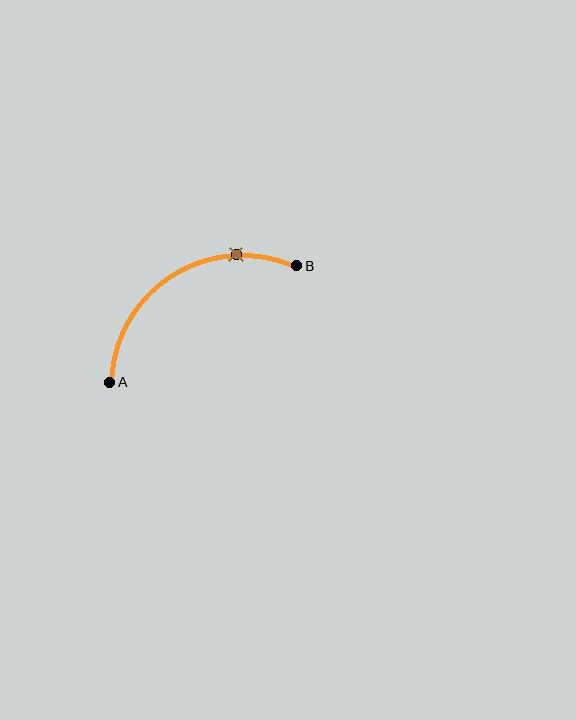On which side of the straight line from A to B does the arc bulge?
The arc bulges above the straight line connecting A and B.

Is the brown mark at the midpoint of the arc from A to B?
No. The brown mark lies on the arc but is closer to endpoint B. The arc midpoint would be at the point on the curve equidistant along the arc from both A and B.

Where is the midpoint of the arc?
The arc midpoint is the point on the curve farthest from the straight line joining A and B. It sits above that line.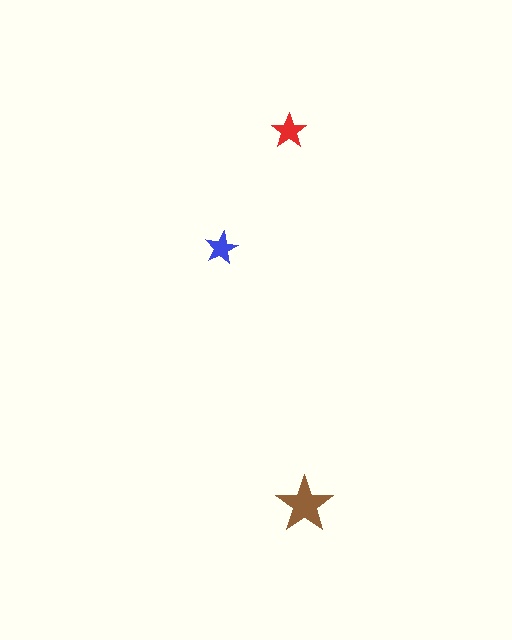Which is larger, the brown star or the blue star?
The brown one.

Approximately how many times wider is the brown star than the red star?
About 1.5 times wider.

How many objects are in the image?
There are 3 objects in the image.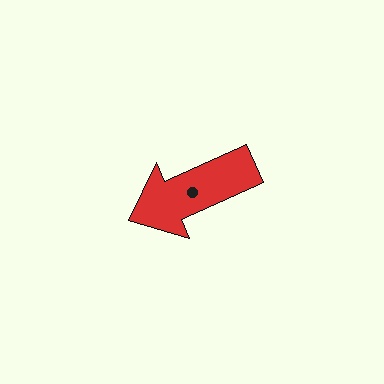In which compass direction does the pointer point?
Southwest.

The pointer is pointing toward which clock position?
Roughly 8 o'clock.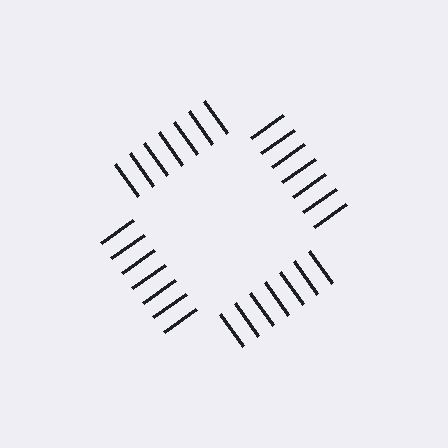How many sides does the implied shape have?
4 sides — the line-ends trace a square.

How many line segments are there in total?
28 — 7 along each of the 4 edges.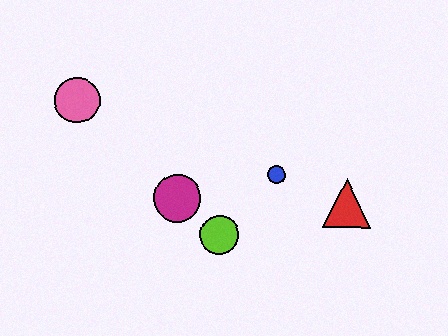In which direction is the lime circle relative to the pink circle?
The lime circle is to the right of the pink circle.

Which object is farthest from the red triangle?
The pink circle is farthest from the red triangle.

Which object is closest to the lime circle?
The magenta circle is closest to the lime circle.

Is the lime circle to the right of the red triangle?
No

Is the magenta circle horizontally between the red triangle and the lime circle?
No